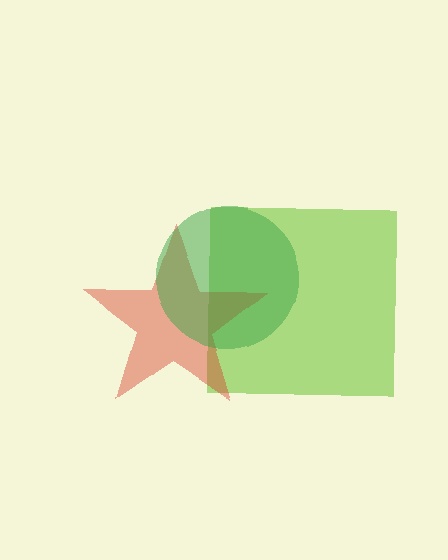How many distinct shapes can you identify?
There are 3 distinct shapes: a lime square, a red star, a green circle.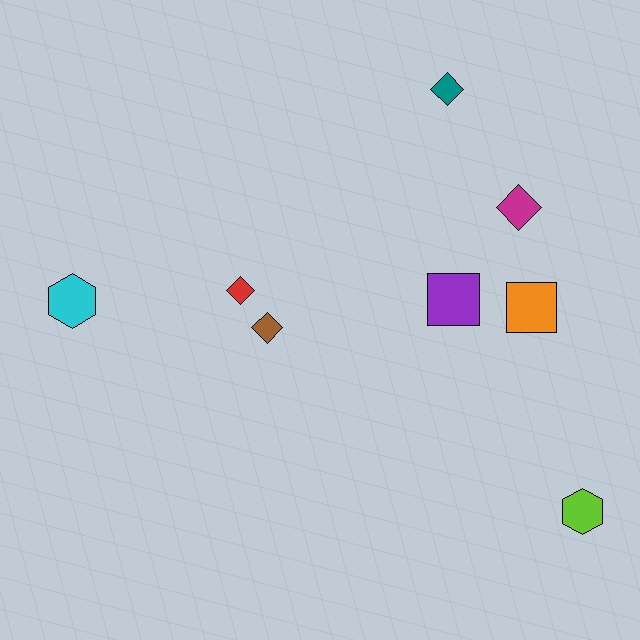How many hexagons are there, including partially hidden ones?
There are 2 hexagons.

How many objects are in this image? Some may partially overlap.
There are 8 objects.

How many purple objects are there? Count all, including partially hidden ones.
There is 1 purple object.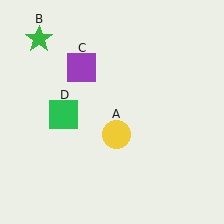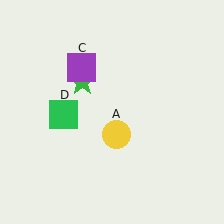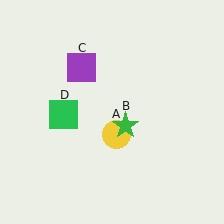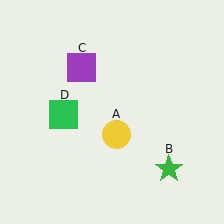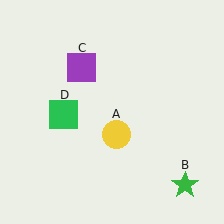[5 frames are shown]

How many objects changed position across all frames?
1 object changed position: green star (object B).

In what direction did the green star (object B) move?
The green star (object B) moved down and to the right.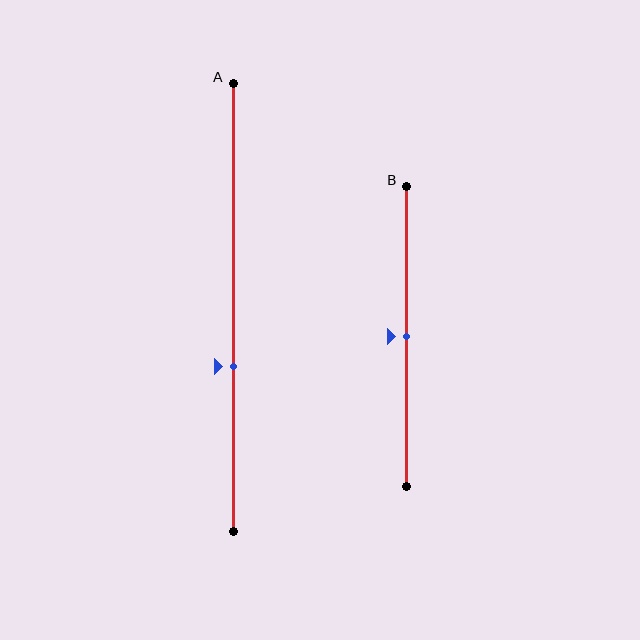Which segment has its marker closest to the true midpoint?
Segment B has its marker closest to the true midpoint.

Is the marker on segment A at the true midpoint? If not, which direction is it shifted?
No, the marker on segment A is shifted downward by about 13% of the segment length.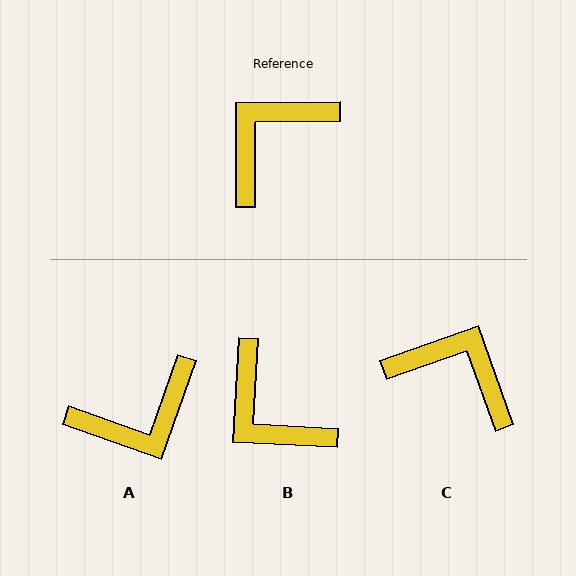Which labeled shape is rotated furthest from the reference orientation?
A, about 160 degrees away.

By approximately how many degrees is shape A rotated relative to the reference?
Approximately 160 degrees counter-clockwise.